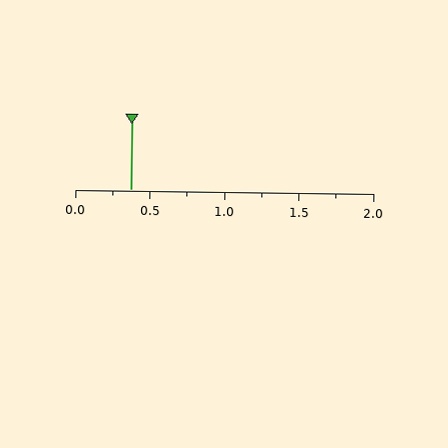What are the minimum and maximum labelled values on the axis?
The axis runs from 0.0 to 2.0.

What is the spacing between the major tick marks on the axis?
The major ticks are spaced 0.5 apart.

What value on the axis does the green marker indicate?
The marker indicates approximately 0.38.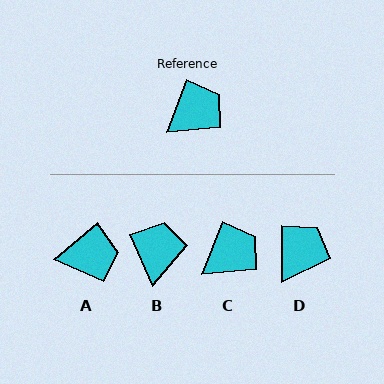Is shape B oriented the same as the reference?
No, it is off by about 44 degrees.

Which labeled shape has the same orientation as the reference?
C.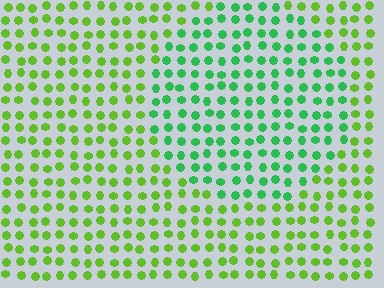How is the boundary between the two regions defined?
The boundary is defined purely by a slight shift in hue (about 38 degrees). Spacing, size, and orientation are identical on both sides.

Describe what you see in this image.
The image is filled with small lime elements in a uniform arrangement. A circle-shaped region is visible where the elements are tinted to a slightly different hue, forming a subtle color boundary.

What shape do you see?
I see a circle.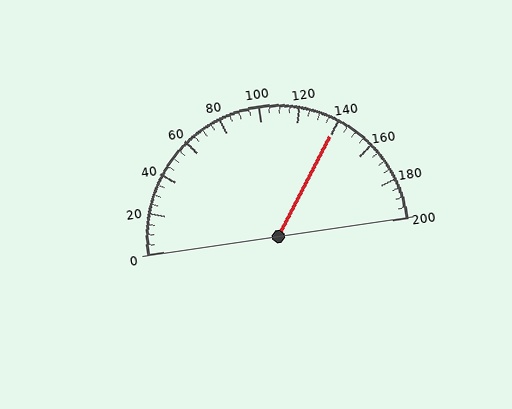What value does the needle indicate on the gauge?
The needle indicates approximately 140.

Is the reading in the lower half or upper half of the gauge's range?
The reading is in the upper half of the range (0 to 200).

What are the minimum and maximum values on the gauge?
The gauge ranges from 0 to 200.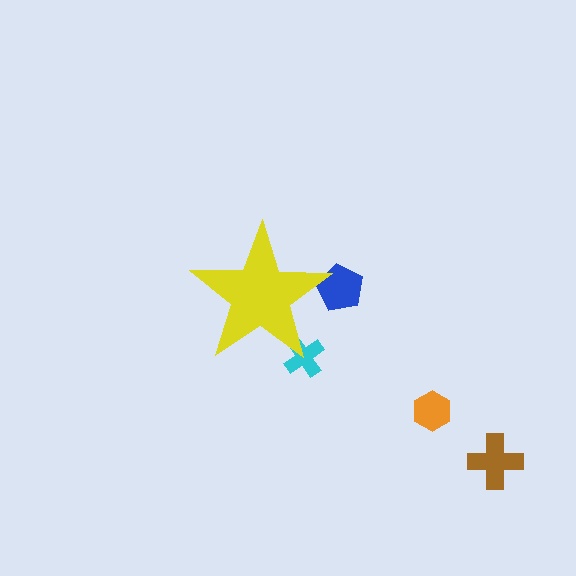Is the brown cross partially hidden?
No, the brown cross is fully visible.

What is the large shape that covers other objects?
A yellow star.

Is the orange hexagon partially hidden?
No, the orange hexagon is fully visible.